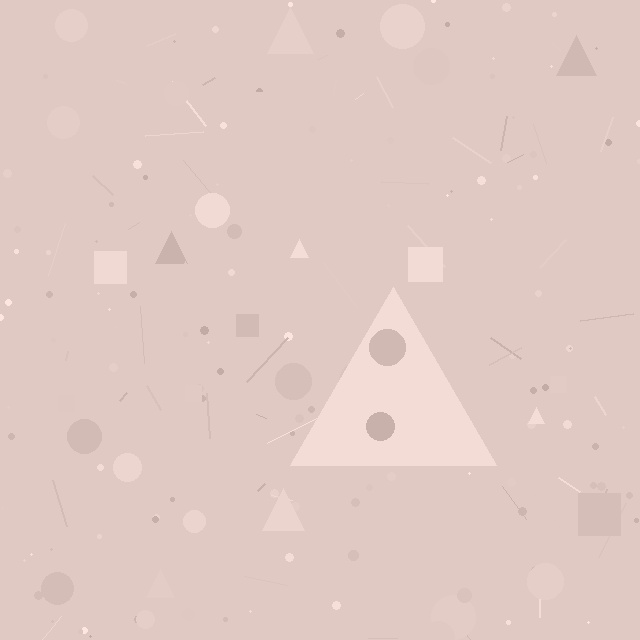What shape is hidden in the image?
A triangle is hidden in the image.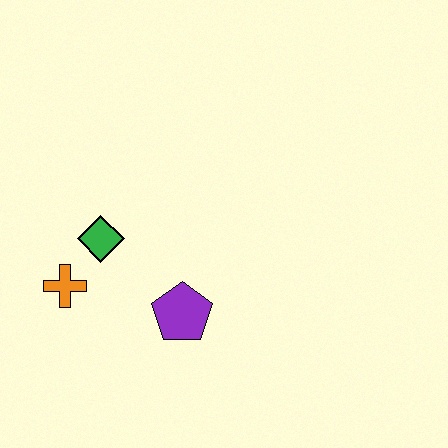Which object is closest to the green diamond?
The orange cross is closest to the green diamond.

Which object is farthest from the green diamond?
The purple pentagon is farthest from the green diamond.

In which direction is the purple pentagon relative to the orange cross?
The purple pentagon is to the right of the orange cross.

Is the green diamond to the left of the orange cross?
No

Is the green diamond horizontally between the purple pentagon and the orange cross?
Yes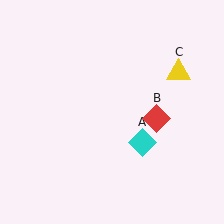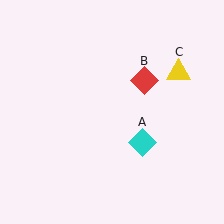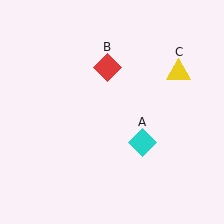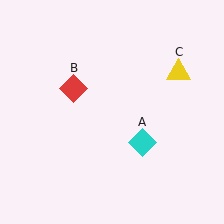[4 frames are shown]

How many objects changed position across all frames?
1 object changed position: red diamond (object B).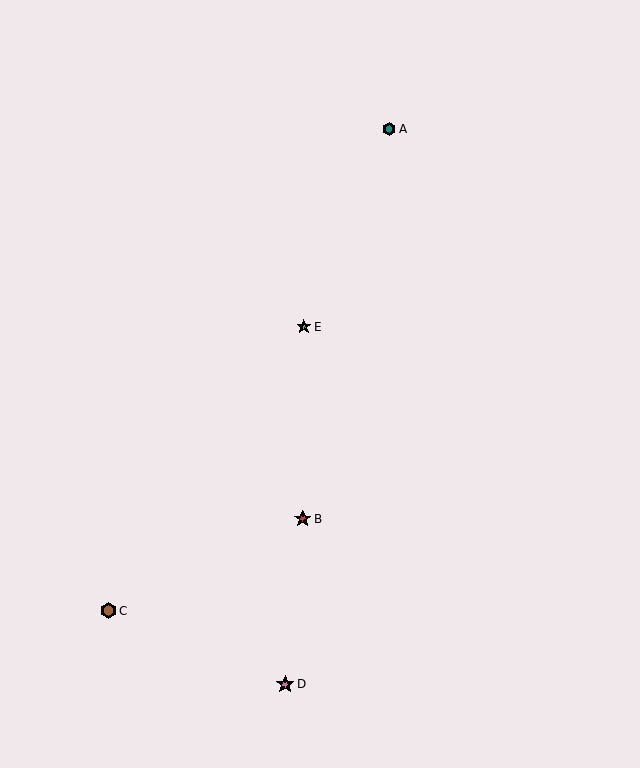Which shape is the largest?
The pink star (labeled D) is the largest.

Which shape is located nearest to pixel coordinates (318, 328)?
The lime star (labeled E) at (304, 327) is nearest to that location.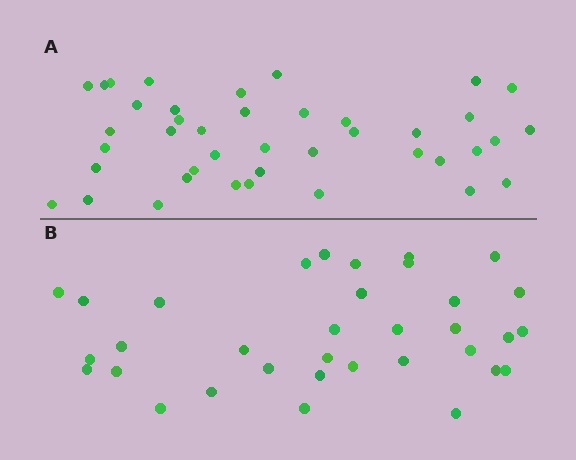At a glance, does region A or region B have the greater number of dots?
Region A (the top region) has more dots.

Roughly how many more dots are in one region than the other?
Region A has roughly 8 or so more dots than region B.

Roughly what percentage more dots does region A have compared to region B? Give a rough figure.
About 20% more.